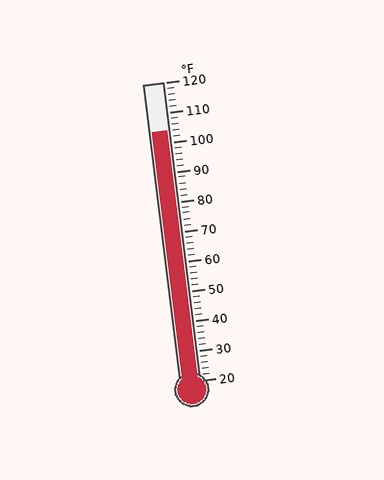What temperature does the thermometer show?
The thermometer shows approximately 104°F.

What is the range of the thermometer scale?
The thermometer scale ranges from 20°F to 120°F.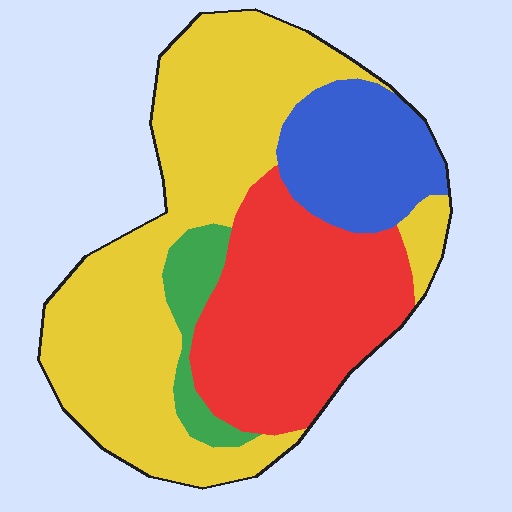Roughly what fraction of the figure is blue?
Blue covers 15% of the figure.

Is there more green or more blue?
Blue.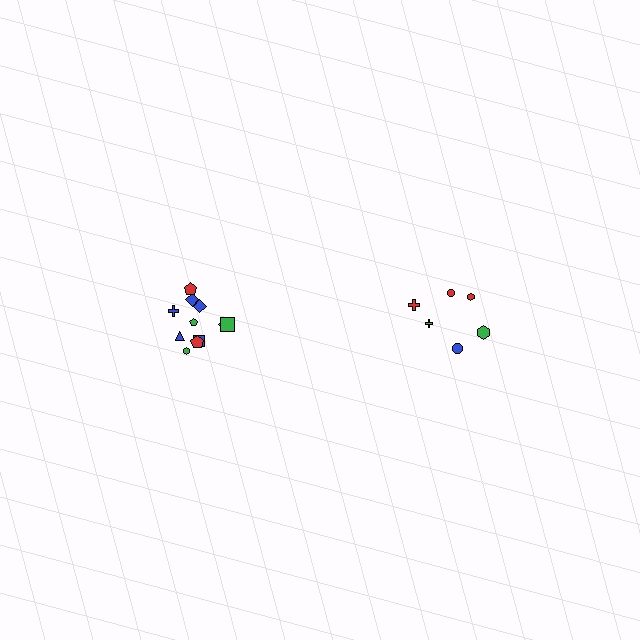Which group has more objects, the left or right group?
The left group.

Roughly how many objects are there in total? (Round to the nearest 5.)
Roughly 20 objects in total.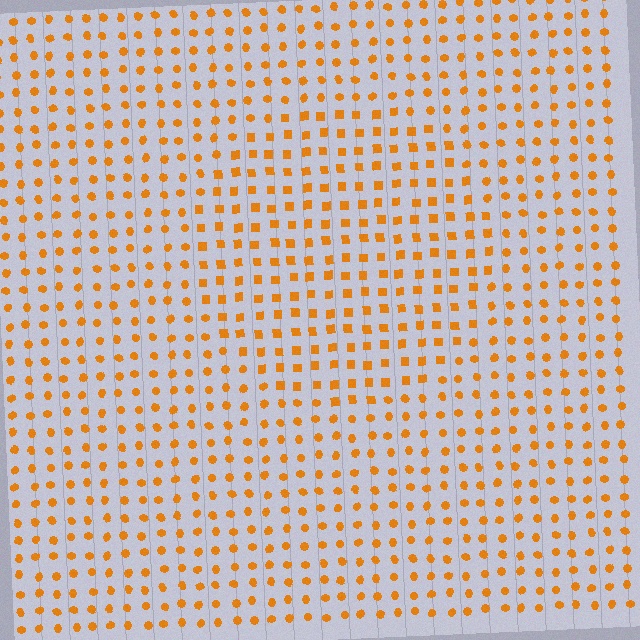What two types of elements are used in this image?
The image uses squares inside the circle region and circles outside it.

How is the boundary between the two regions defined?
The boundary is defined by a change in element shape: squares inside vs. circles outside. All elements share the same color and spacing.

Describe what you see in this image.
The image is filled with small orange elements arranged in a uniform grid. A circle-shaped region contains squares, while the surrounding area contains circles. The boundary is defined purely by the change in element shape.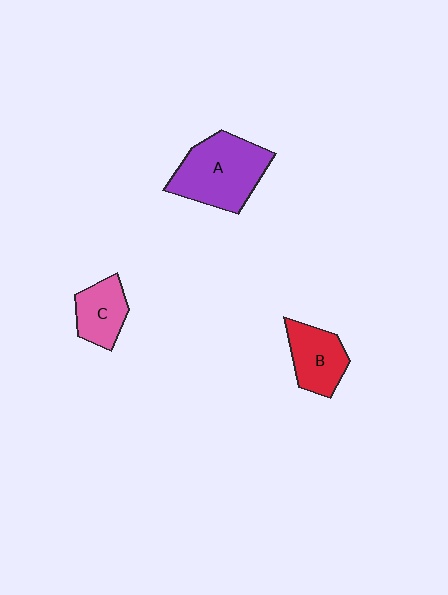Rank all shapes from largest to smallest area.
From largest to smallest: A (purple), B (red), C (pink).